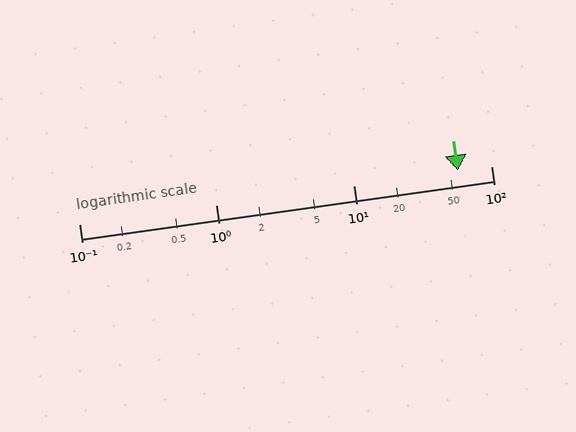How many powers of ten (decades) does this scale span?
The scale spans 3 decades, from 0.1 to 100.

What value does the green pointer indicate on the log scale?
The pointer indicates approximately 57.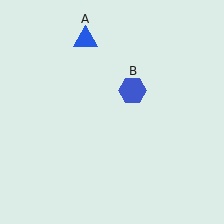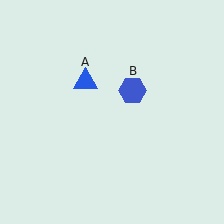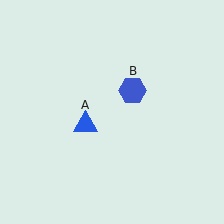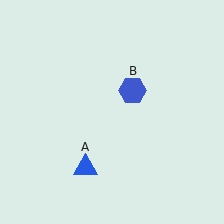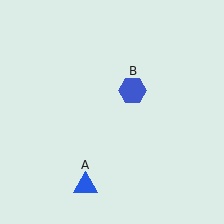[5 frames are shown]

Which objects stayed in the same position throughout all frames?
Blue hexagon (object B) remained stationary.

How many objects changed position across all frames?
1 object changed position: blue triangle (object A).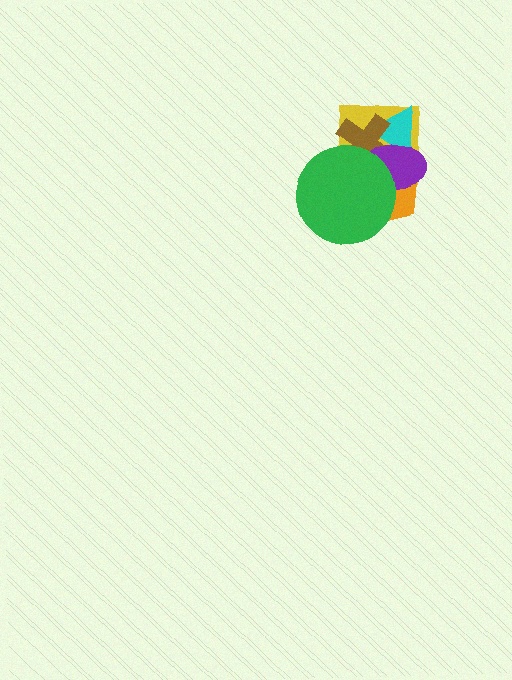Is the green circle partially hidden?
No, no other shape covers it.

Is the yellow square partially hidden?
Yes, it is partially covered by another shape.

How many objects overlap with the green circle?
4 objects overlap with the green circle.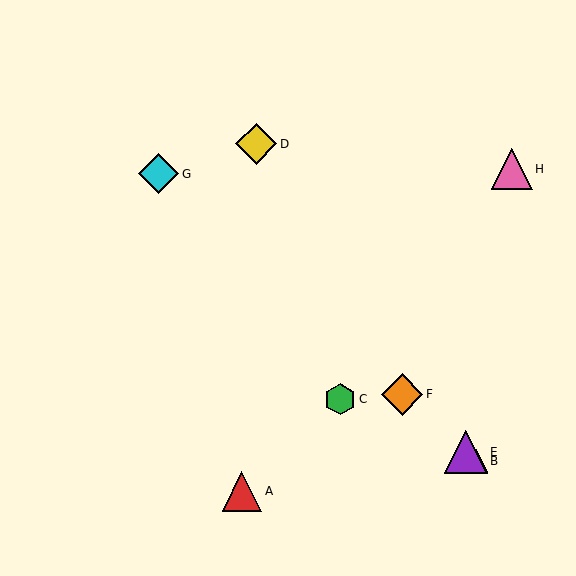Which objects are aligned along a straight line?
Objects B, E, F, G are aligned along a straight line.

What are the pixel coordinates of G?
Object G is at (159, 174).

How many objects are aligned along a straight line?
4 objects (B, E, F, G) are aligned along a straight line.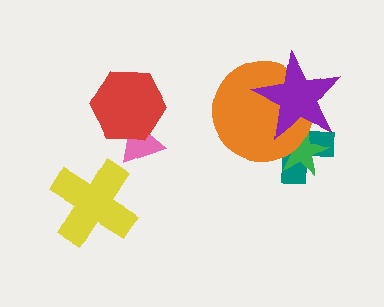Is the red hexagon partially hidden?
No, no other shape covers it.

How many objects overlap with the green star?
3 objects overlap with the green star.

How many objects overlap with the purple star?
3 objects overlap with the purple star.